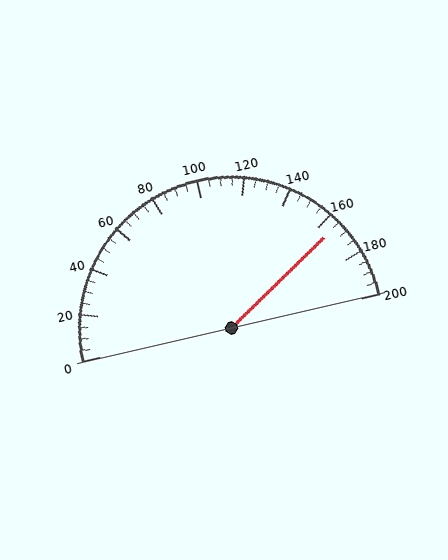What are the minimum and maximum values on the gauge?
The gauge ranges from 0 to 200.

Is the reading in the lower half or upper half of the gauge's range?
The reading is in the upper half of the range (0 to 200).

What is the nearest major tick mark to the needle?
The nearest major tick mark is 160.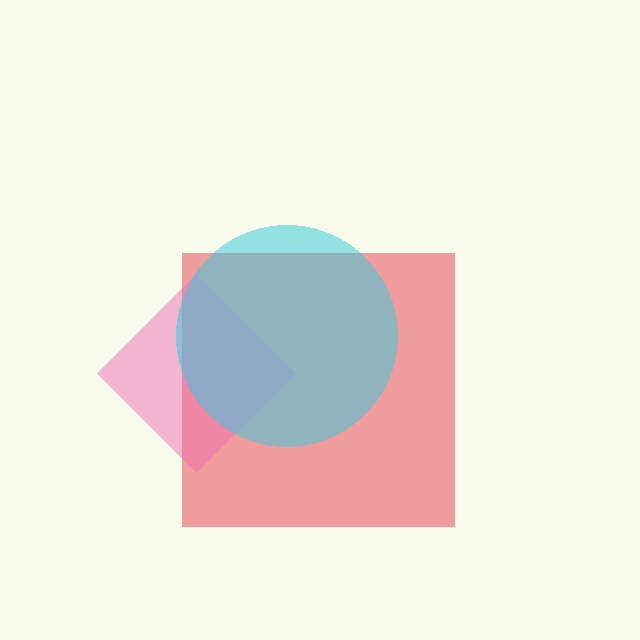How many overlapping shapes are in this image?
There are 3 overlapping shapes in the image.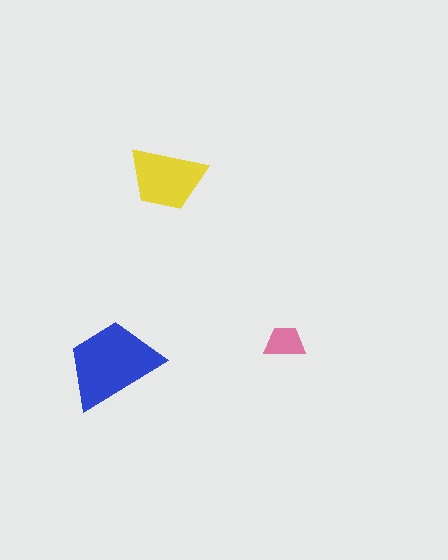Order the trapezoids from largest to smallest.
the blue one, the yellow one, the pink one.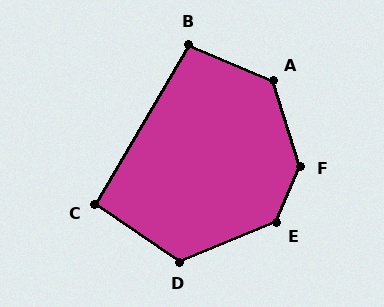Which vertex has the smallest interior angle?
C, at approximately 94 degrees.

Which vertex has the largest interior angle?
F, at approximately 140 degrees.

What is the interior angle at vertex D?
Approximately 123 degrees (obtuse).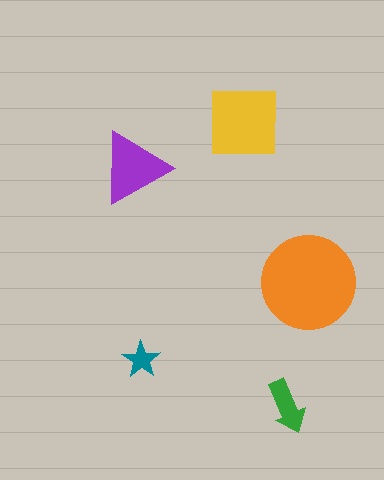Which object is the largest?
The orange circle.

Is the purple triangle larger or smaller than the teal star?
Larger.